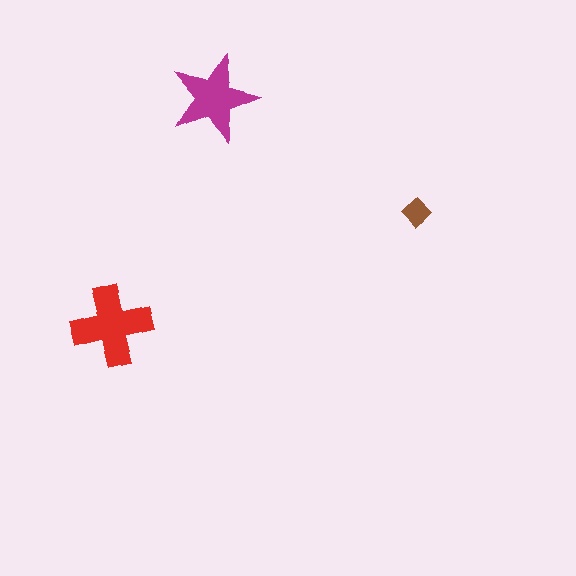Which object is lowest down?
The red cross is bottommost.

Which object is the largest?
The red cross.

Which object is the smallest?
The brown diamond.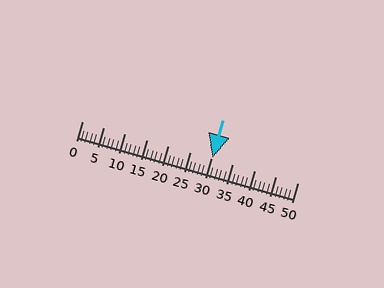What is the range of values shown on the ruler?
The ruler shows values from 0 to 50.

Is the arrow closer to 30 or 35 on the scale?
The arrow is closer to 30.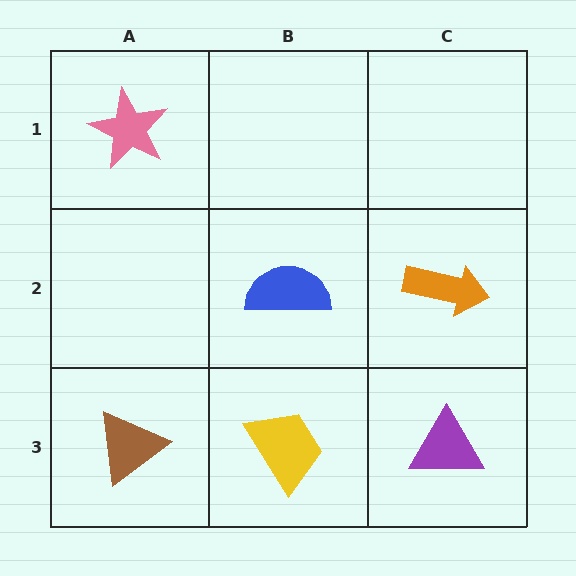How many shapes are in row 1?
1 shape.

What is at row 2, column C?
An orange arrow.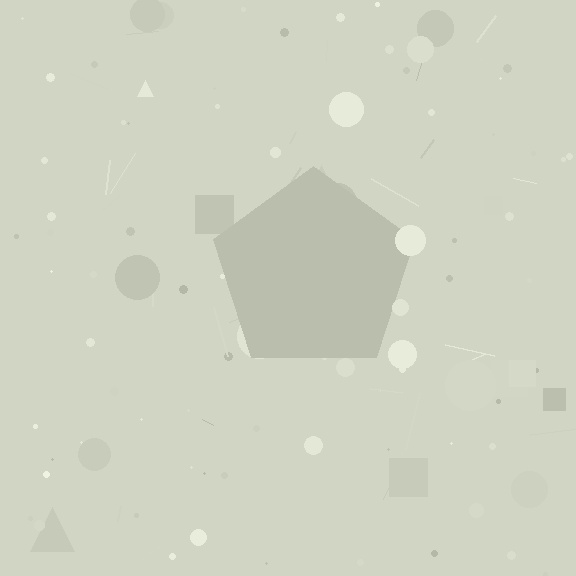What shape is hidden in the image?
A pentagon is hidden in the image.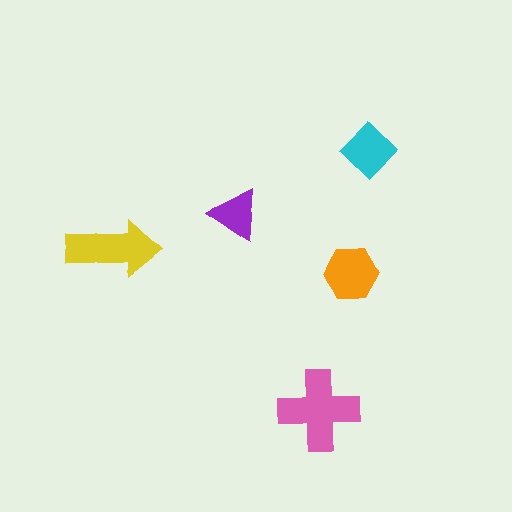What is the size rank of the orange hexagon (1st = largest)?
3rd.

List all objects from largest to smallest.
The pink cross, the yellow arrow, the orange hexagon, the cyan diamond, the purple triangle.